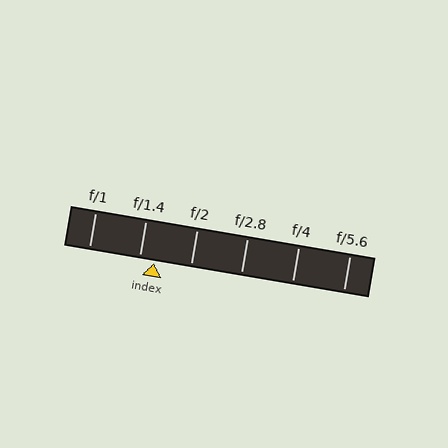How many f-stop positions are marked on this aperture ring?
There are 6 f-stop positions marked.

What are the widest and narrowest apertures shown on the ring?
The widest aperture shown is f/1 and the narrowest is f/5.6.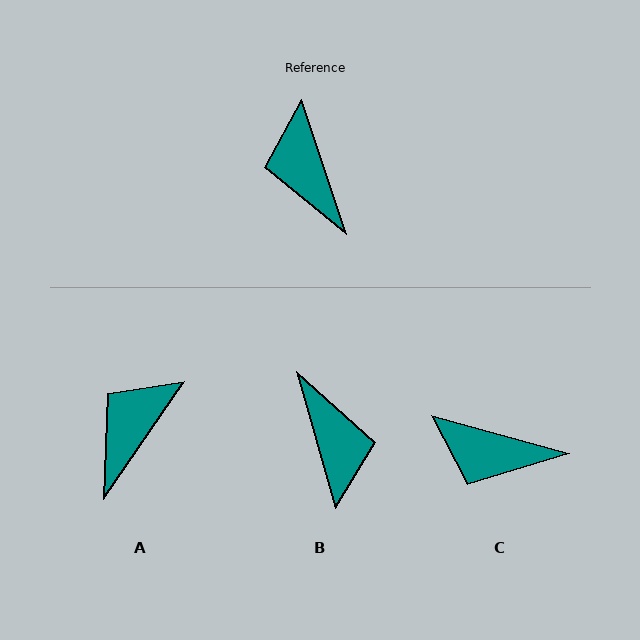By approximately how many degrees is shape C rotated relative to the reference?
Approximately 56 degrees counter-clockwise.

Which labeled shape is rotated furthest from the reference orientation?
B, about 178 degrees away.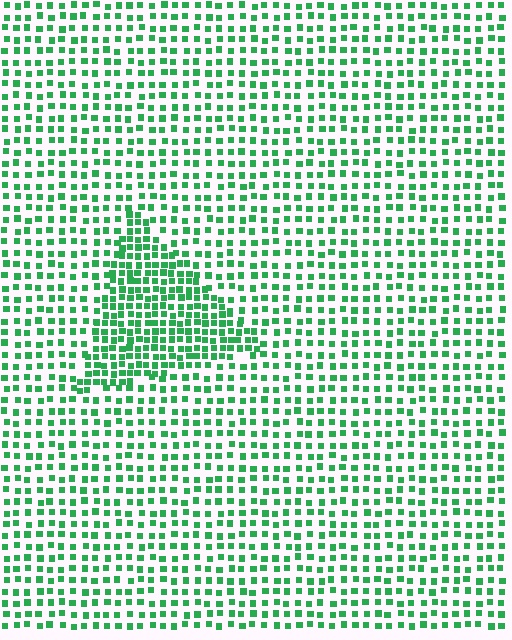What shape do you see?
I see a triangle.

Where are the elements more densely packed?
The elements are more densely packed inside the triangle boundary.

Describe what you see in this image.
The image contains small green elements arranged at two different densities. A triangle-shaped region is visible where the elements are more densely packed than the surrounding area.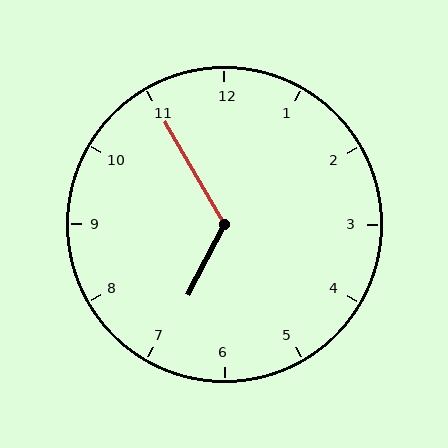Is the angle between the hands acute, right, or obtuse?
It is obtuse.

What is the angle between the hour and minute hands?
Approximately 122 degrees.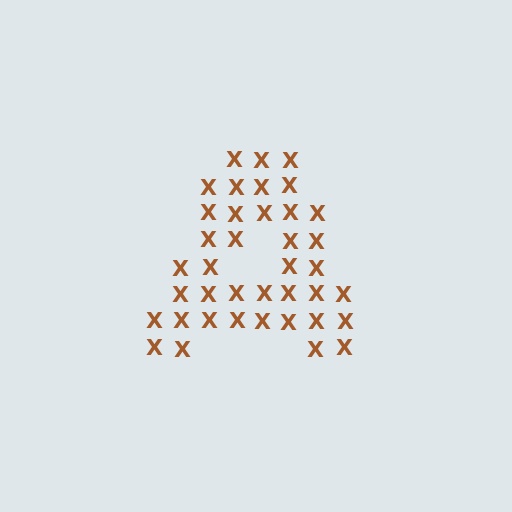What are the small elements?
The small elements are letter X's.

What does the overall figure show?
The overall figure shows the letter A.